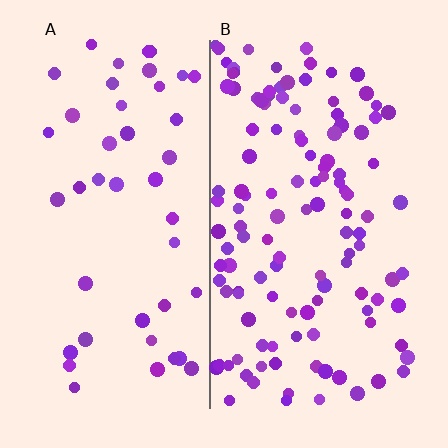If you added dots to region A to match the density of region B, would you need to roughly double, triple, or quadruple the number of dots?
Approximately triple.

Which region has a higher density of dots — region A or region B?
B (the right).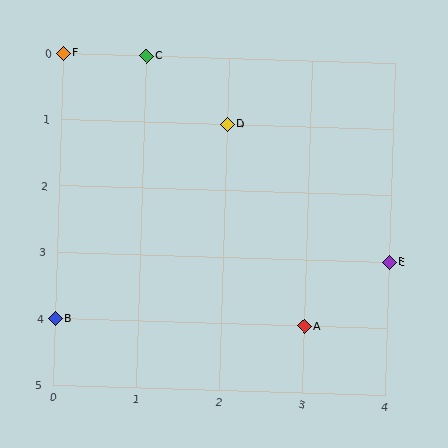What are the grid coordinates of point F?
Point F is at grid coordinates (0, 0).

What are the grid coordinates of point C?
Point C is at grid coordinates (1, 0).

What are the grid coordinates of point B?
Point B is at grid coordinates (0, 4).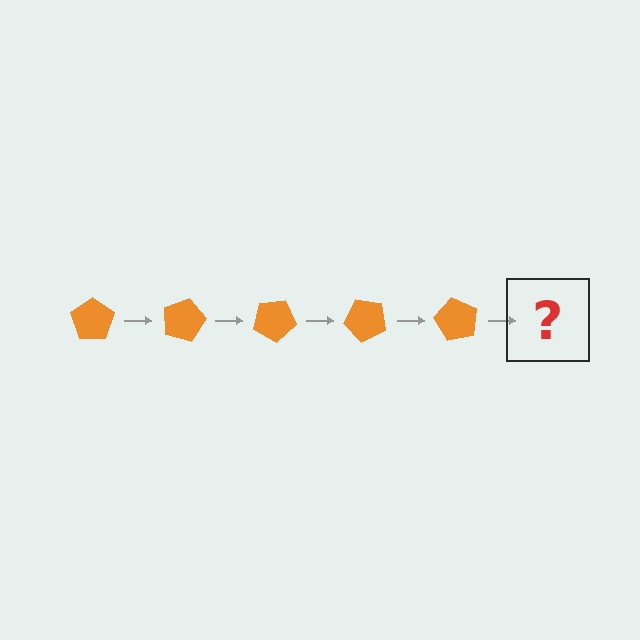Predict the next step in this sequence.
The next step is an orange pentagon rotated 75 degrees.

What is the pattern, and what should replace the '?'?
The pattern is that the pentagon rotates 15 degrees each step. The '?' should be an orange pentagon rotated 75 degrees.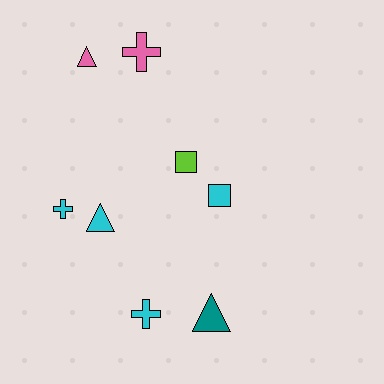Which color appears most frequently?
Cyan, with 4 objects.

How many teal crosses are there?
There are no teal crosses.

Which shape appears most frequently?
Cross, with 3 objects.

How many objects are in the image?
There are 8 objects.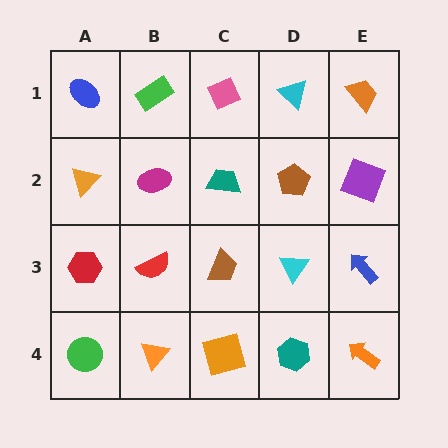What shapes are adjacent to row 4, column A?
A red hexagon (row 3, column A), an orange triangle (row 4, column B).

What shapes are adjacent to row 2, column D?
A cyan triangle (row 1, column D), a cyan triangle (row 3, column D), a teal trapezoid (row 2, column C), a purple square (row 2, column E).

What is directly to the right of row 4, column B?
An orange square.